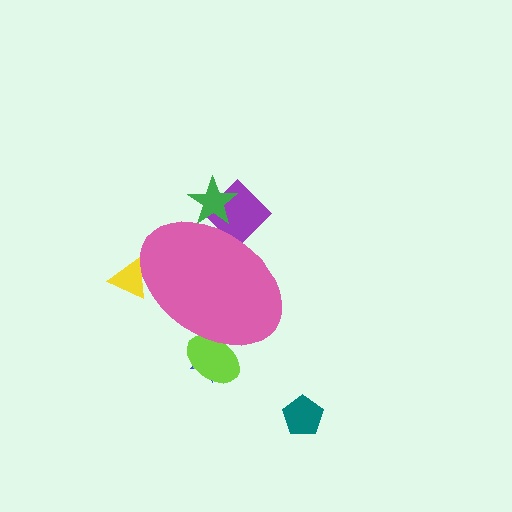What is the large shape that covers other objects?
A pink ellipse.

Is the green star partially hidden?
Yes, the green star is partially hidden behind the pink ellipse.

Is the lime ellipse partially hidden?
Yes, the lime ellipse is partially hidden behind the pink ellipse.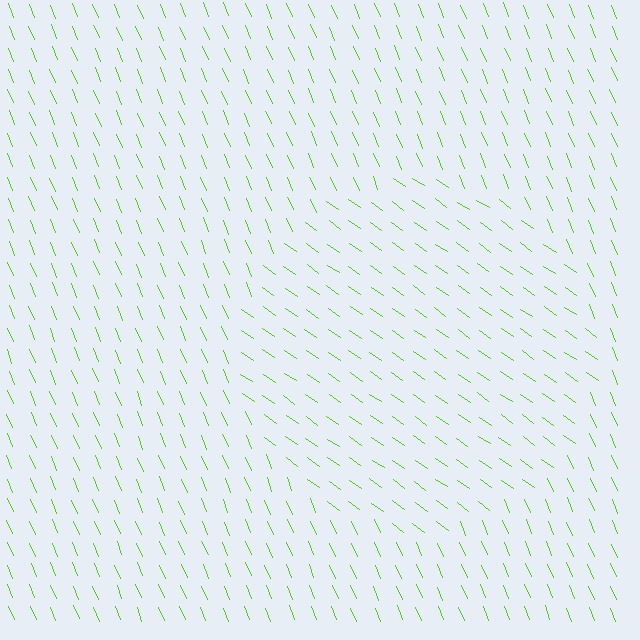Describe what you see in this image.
The image is filled with small lime line segments. A circle region in the image has lines oriented differently from the surrounding lines, creating a visible texture boundary.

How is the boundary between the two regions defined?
The boundary is defined purely by a change in line orientation (approximately 33 degrees difference). All lines are the same color and thickness.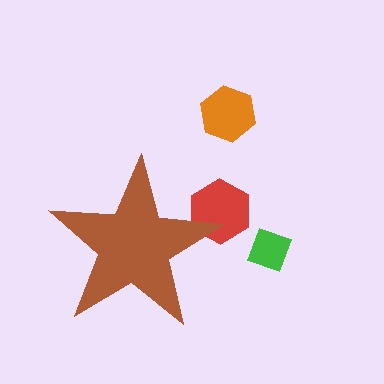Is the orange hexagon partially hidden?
No, the orange hexagon is fully visible.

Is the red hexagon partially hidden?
Yes, the red hexagon is partially hidden behind the brown star.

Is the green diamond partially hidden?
No, the green diamond is fully visible.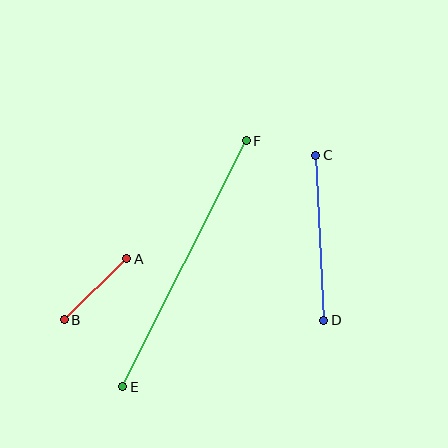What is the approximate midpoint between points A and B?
The midpoint is at approximately (96, 289) pixels.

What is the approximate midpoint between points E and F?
The midpoint is at approximately (184, 264) pixels.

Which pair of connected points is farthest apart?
Points E and F are farthest apart.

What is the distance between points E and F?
The distance is approximately 275 pixels.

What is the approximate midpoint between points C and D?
The midpoint is at approximately (320, 238) pixels.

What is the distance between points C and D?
The distance is approximately 165 pixels.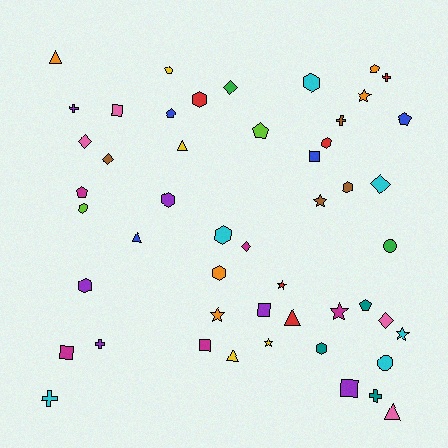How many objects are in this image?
There are 50 objects.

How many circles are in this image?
There are 2 circles.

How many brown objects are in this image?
There are 4 brown objects.